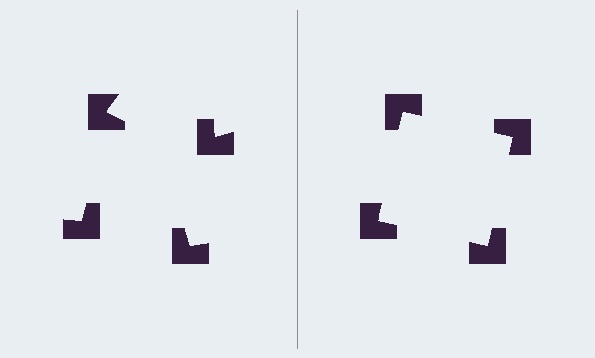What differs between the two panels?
The notched squares are positioned identically on both sides; only the wedge orientations differ. On the right they align to a square; on the left they are misaligned.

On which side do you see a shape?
An illusory square appears on the right side. On the left side the wedge cuts are rotated, so no coherent shape forms.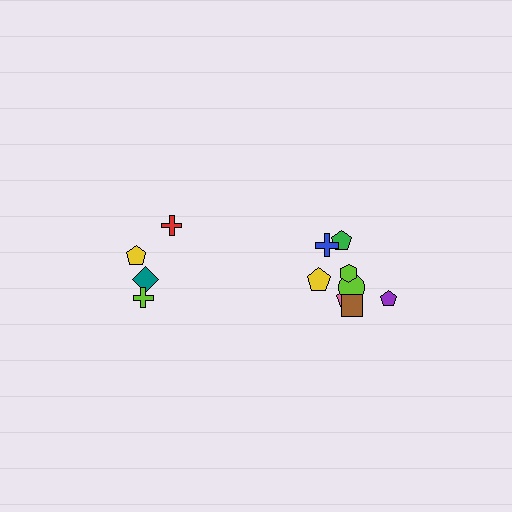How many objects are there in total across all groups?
There are 12 objects.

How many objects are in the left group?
There are 4 objects.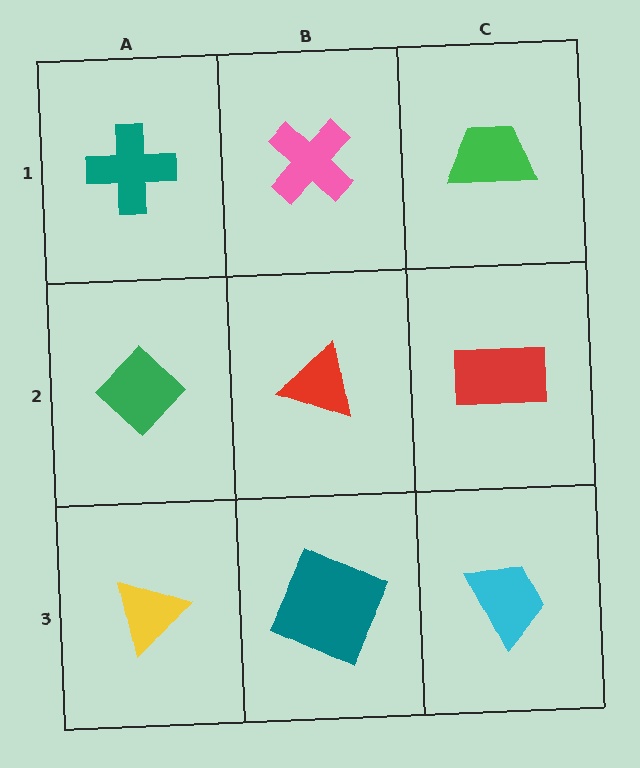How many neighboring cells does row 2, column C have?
3.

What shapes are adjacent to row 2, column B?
A pink cross (row 1, column B), a teal square (row 3, column B), a green diamond (row 2, column A), a red rectangle (row 2, column C).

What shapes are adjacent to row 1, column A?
A green diamond (row 2, column A), a pink cross (row 1, column B).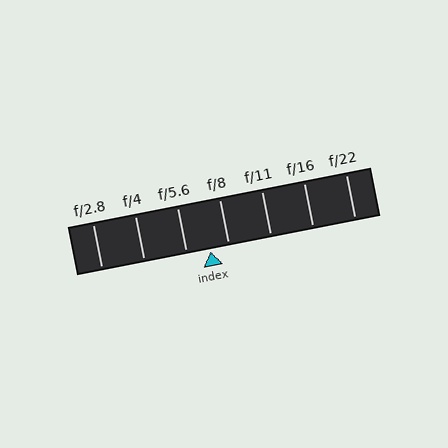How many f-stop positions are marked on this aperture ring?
There are 7 f-stop positions marked.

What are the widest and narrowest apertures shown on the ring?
The widest aperture shown is f/2.8 and the narrowest is f/22.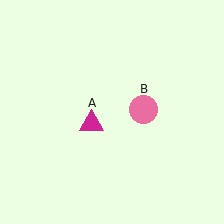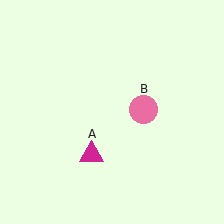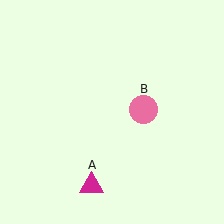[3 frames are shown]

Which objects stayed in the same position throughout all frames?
Pink circle (object B) remained stationary.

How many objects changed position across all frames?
1 object changed position: magenta triangle (object A).